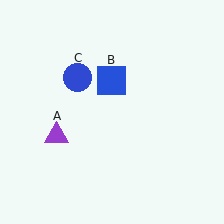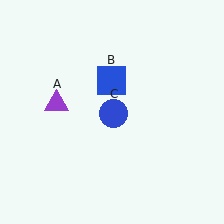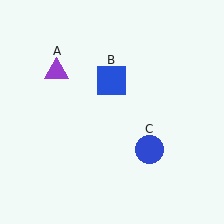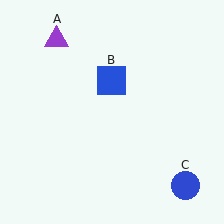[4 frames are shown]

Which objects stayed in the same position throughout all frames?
Blue square (object B) remained stationary.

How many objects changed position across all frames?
2 objects changed position: purple triangle (object A), blue circle (object C).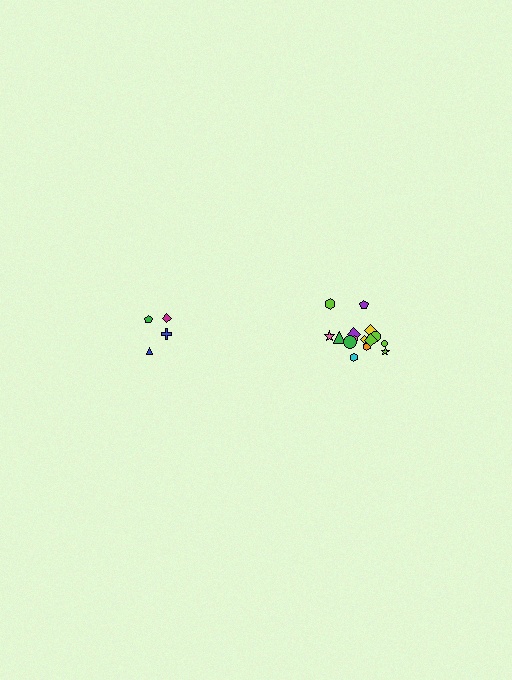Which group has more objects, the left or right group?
The right group.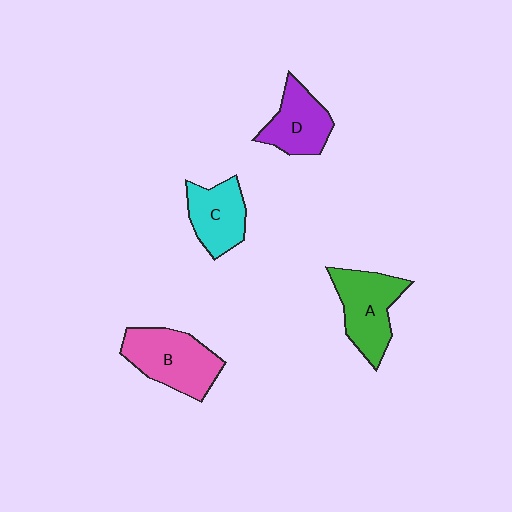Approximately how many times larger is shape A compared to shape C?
Approximately 1.3 times.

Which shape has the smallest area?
Shape C (cyan).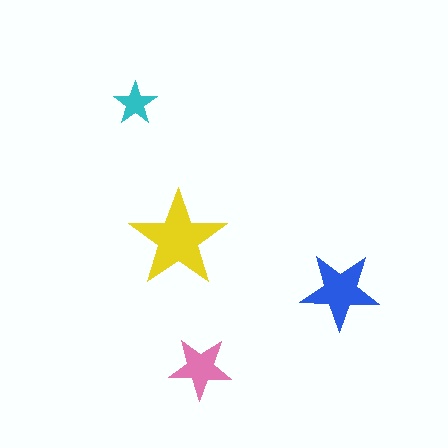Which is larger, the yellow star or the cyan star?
The yellow one.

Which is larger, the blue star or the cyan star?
The blue one.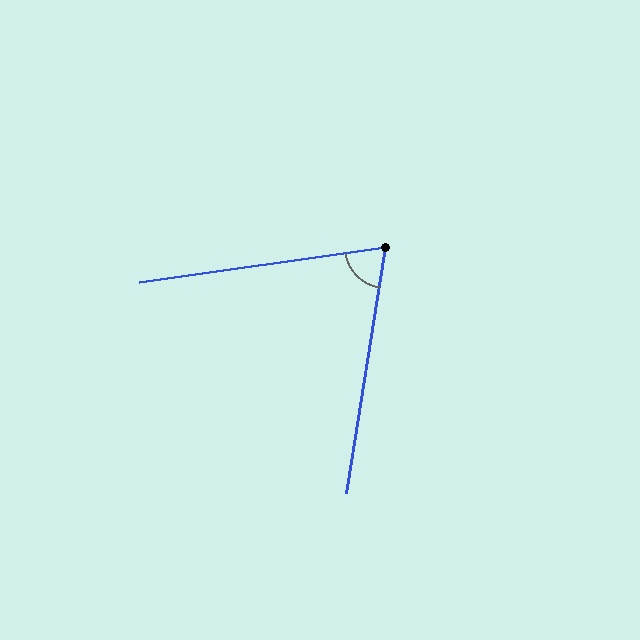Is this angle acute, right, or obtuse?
It is acute.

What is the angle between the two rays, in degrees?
Approximately 73 degrees.